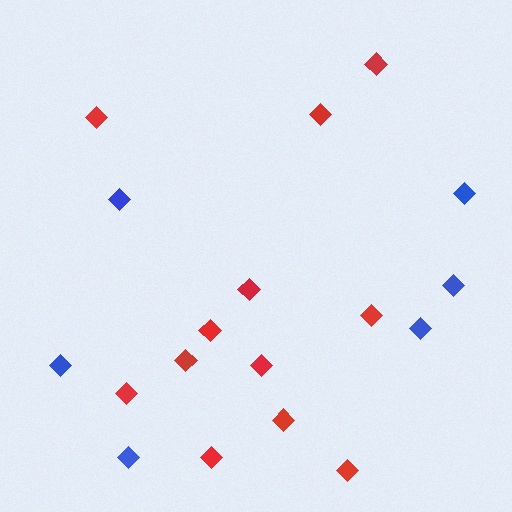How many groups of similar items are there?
There are 2 groups: one group of blue diamonds (6) and one group of red diamonds (12).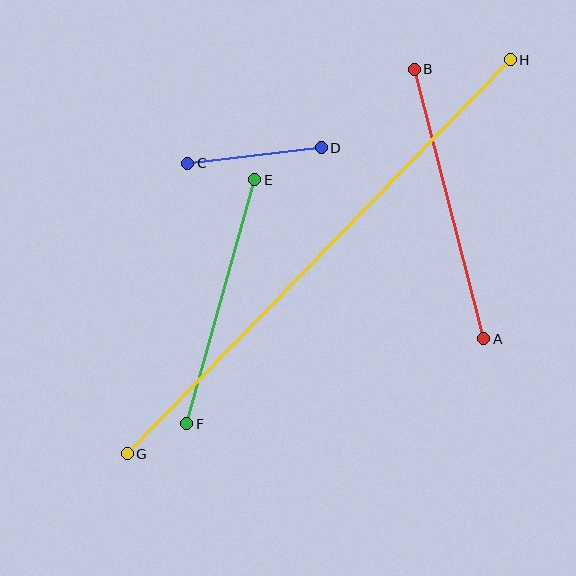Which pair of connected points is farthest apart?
Points G and H are farthest apart.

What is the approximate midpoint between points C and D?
The midpoint is at approximately (254, 155) pixels.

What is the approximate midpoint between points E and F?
The midpoint is at approximately (221, 302) pixels.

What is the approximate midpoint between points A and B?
The midpoint is at approximately (449, 204) pixels.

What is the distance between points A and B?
The distance is approximately 278 pixels.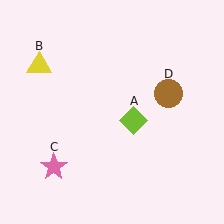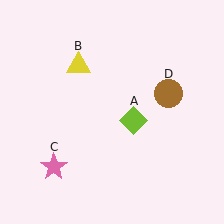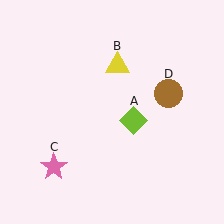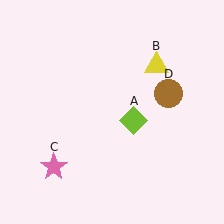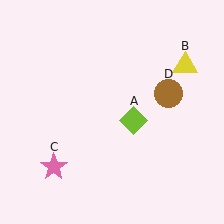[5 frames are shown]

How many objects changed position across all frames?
1 object changed position: yellow triangle (object B).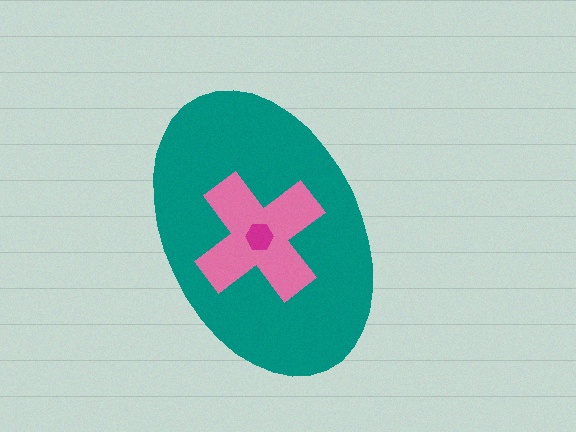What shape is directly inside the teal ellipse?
The pink cross.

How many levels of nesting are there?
3.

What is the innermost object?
The magenta hexagon.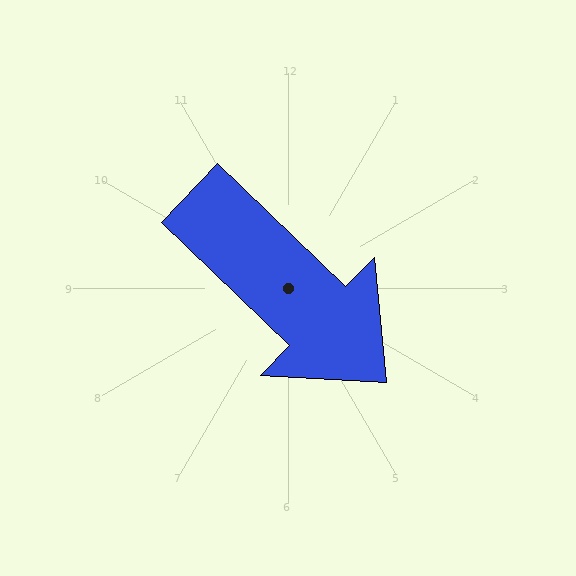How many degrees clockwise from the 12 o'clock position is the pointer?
Approximately 134 degrees.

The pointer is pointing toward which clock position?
Roughly 4 o'clock.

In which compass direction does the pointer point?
Southeast.